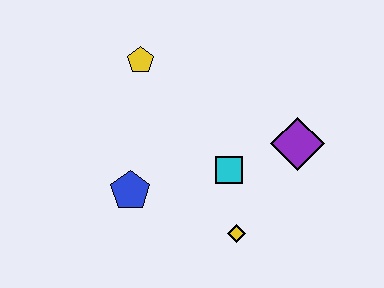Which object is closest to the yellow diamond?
The cyan square is closest to the yellow diamond.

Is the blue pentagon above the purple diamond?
No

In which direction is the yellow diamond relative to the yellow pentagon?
The yellow diamond is below the yellow pentagon.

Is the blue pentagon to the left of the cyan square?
Yes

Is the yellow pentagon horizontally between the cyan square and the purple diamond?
No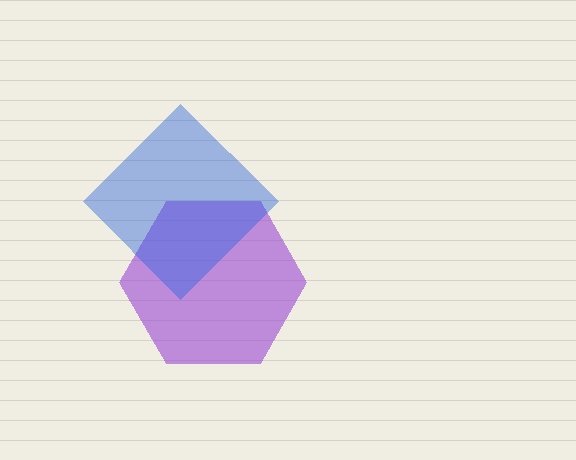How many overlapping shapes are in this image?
There are 2 overlapping shapes in the image.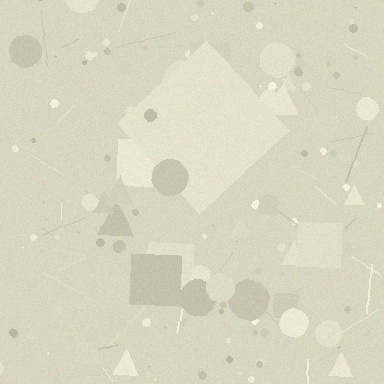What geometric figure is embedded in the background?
A diamond is embedded in the background.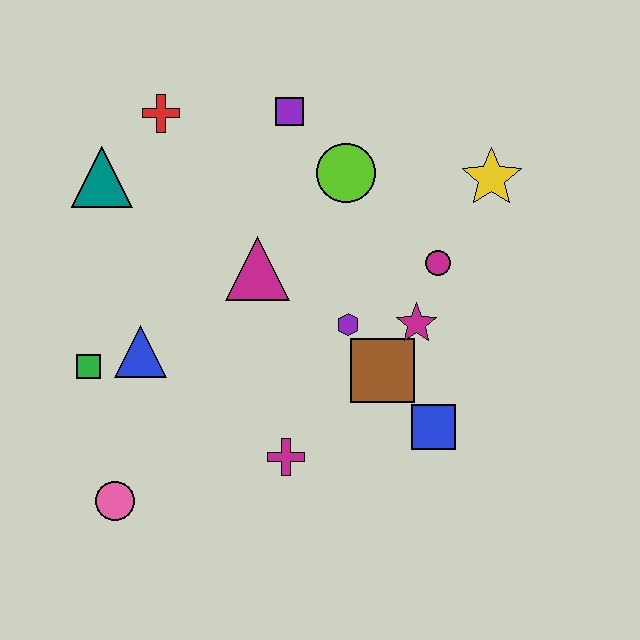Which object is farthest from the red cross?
The blue square is farthest from the red cross.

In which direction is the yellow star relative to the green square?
The yellow star is to the right of the green square.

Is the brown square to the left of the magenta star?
Yes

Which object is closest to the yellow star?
The magenta circle is closest to the yellow star.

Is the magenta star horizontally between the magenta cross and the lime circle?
No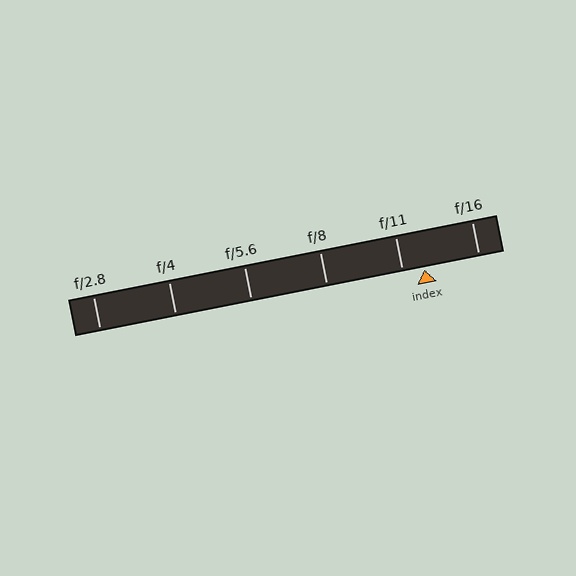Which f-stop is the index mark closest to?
The index mark is closest to f/11.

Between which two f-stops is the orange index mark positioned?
The index mark is between f/11 and f/16.